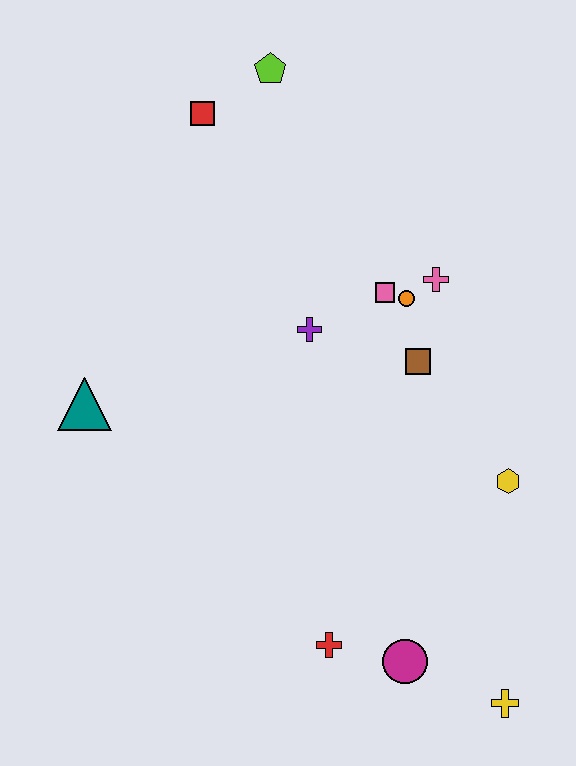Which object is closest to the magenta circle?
The red cross is closest to the magenta circle.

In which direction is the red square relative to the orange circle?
The red square is to the left of the orange circle.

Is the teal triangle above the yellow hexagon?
Yes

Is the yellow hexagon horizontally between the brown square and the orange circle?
No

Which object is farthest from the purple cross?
The yellow cross is farthest from the purple cross.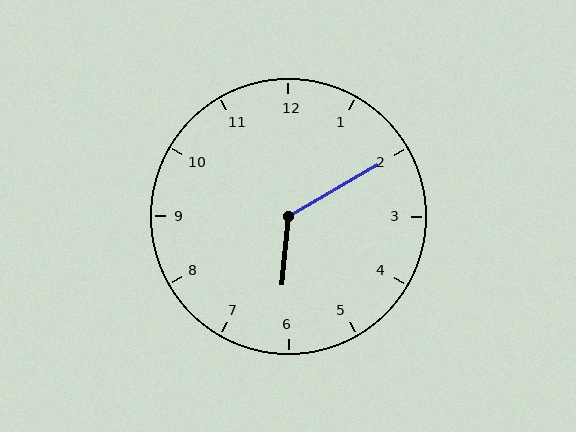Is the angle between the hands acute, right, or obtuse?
It is obtuse.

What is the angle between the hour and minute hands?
Approximately 125 degrees.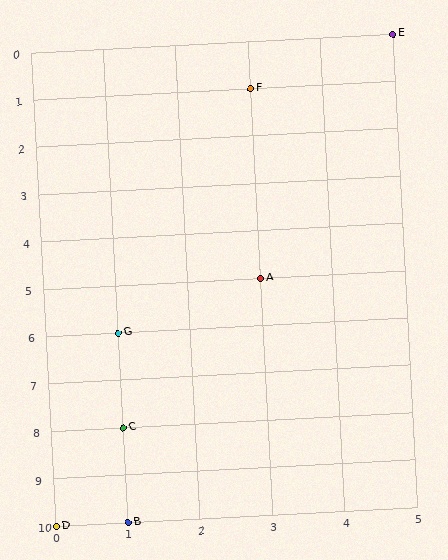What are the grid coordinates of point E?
Point E is at grid coordinates (5, 0).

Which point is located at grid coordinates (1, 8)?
Point C is at (1, 8).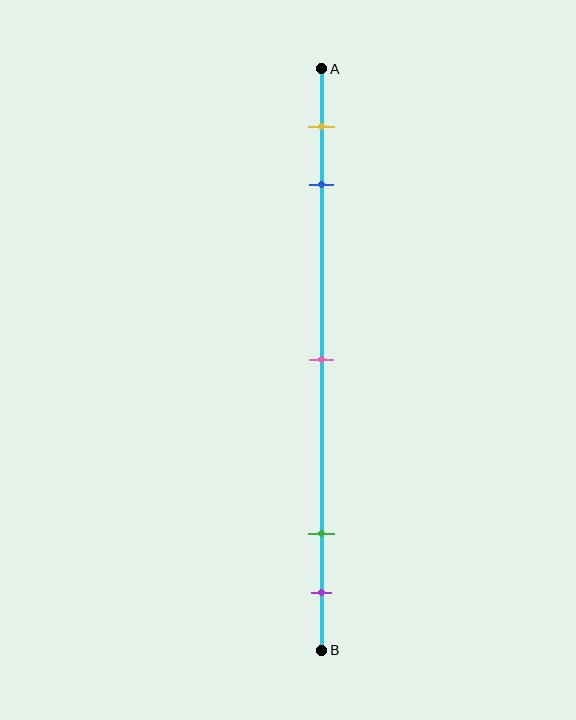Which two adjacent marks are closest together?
The green and purple marks are the closest adjacent pair.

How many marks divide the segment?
There are 5 marks dividing the segment.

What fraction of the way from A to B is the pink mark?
The pink mark is approximately 50% (0.5) of the way from A to B.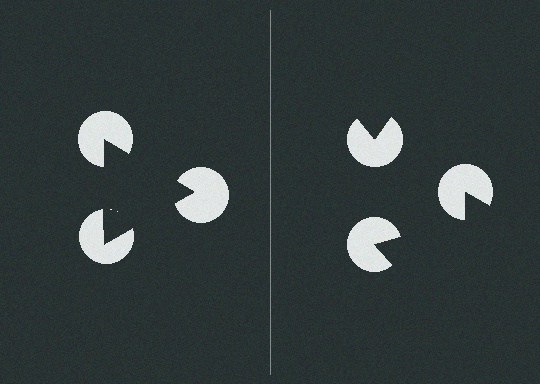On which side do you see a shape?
An illusory triangle appears on the left side. On the right side the wedge cuts are rotated, so no coherent shape forms.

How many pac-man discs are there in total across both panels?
6 — 3 on each side.